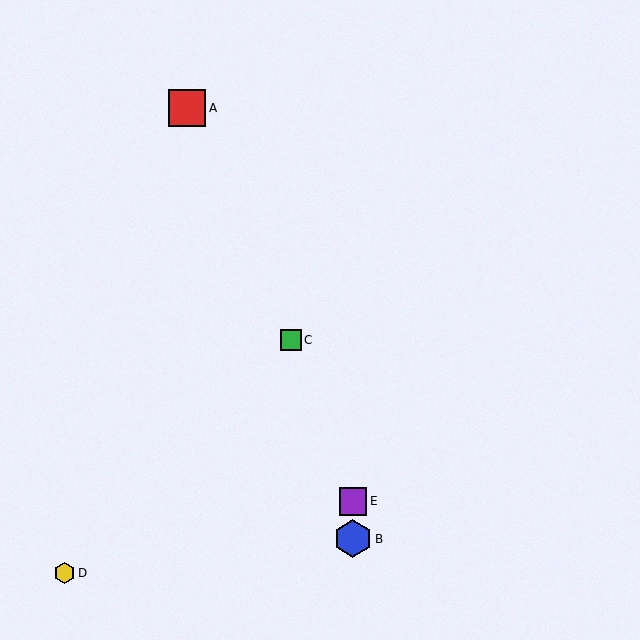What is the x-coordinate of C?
Object C is at x≈291.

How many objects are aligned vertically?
2 objects (B, E) are aligned vertically.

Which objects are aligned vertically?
Objects B, E are aligned vertically.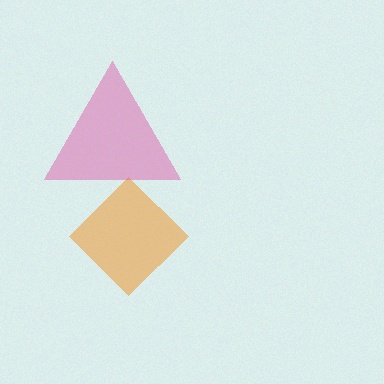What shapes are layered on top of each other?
The layered shapes are: an orange diamond, a pink triangle.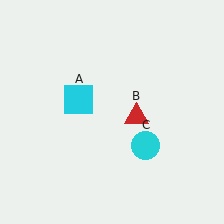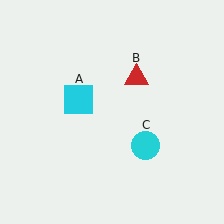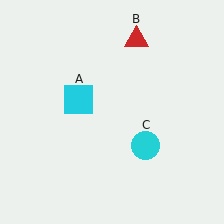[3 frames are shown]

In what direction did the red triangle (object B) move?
The red triangle (object B) moved up.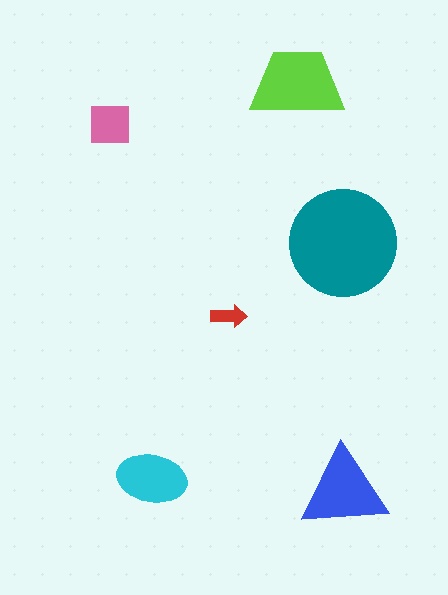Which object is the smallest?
The red arrow.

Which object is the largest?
The teal circle.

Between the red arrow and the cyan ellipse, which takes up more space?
The cyan ellipse.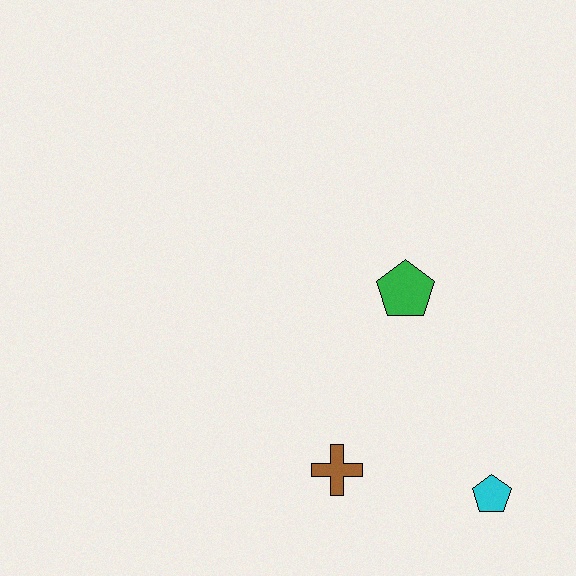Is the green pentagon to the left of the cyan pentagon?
Yes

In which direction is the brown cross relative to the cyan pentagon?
The brown cross is to the left of the cyan pentagon.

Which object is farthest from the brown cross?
The green pentagon is farthest from the brown cross.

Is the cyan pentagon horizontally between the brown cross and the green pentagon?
No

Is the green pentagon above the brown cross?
Yes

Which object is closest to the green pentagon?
The brown cross is closest to the green pentagon.